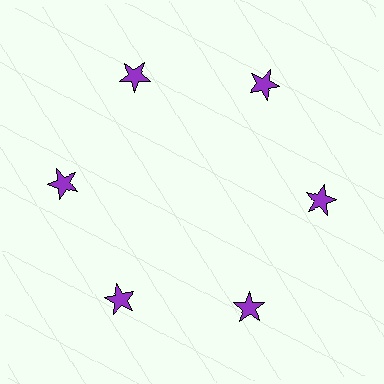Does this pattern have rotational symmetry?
Yes, this pattern has 6-fold rotational symmetry. It looks the same after rotating 60 degrees around the center.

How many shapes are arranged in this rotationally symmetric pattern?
There are 6 shapes, arranged in 6 groups of 1.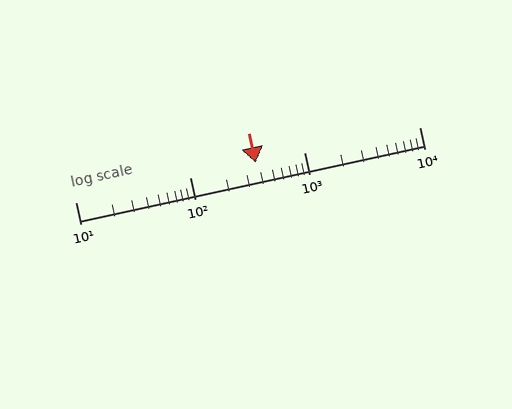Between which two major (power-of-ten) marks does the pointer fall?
The pointer is between 100 and 1000.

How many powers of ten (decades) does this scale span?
The scale spans 3 decades, from 10 to 10000.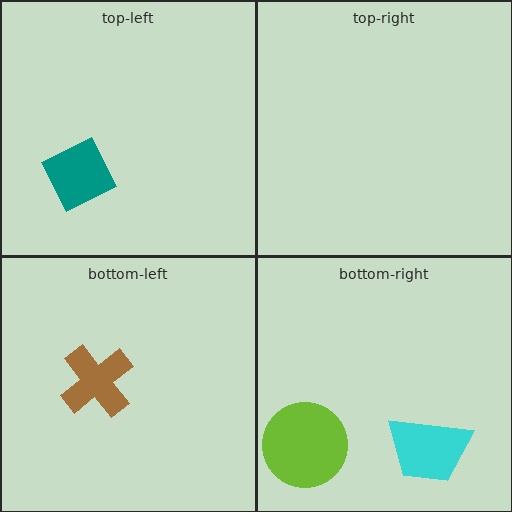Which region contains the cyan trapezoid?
The bottom-right region.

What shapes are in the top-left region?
The teal square.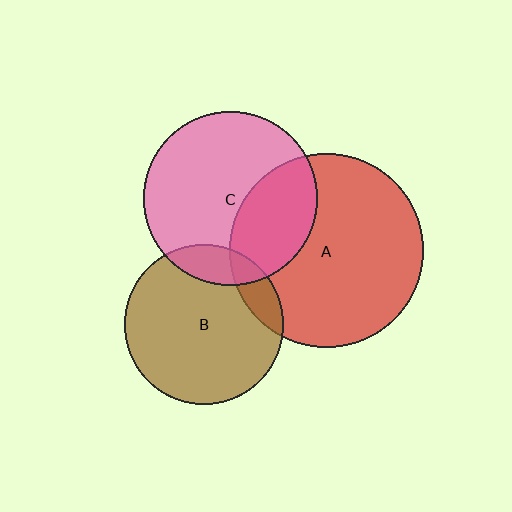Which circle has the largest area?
Circle A (red).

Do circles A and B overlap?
Yes.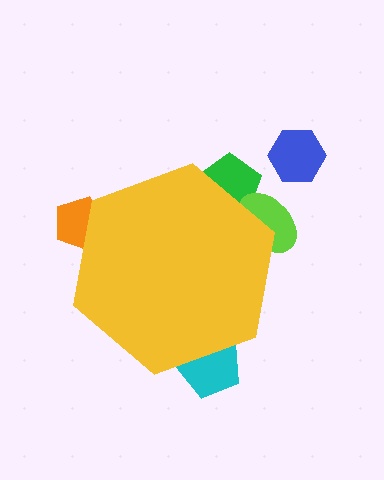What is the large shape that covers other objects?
A yellow hexagon.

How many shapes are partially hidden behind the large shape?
4 shapes are partially hidden.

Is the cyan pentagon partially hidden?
Yes, the cyan pentagon is partially hidden behind the yellow hexagon.